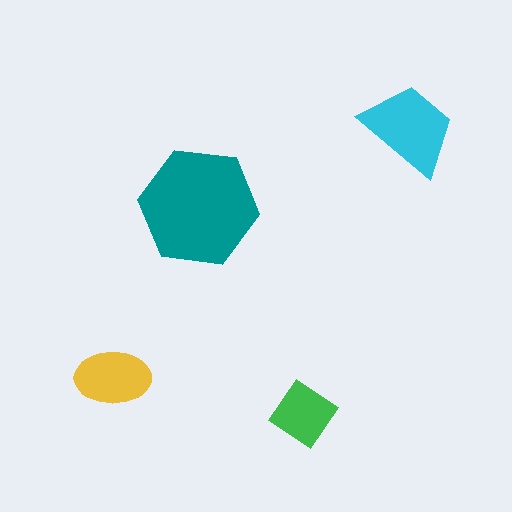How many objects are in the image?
There are 4 objects in the image.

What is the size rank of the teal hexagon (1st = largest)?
1st.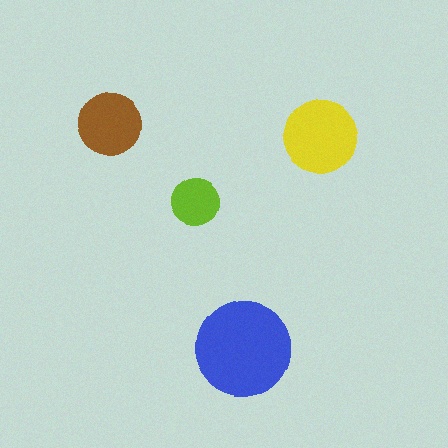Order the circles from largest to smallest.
the blue one, the yellow one, the brown one, the lime one.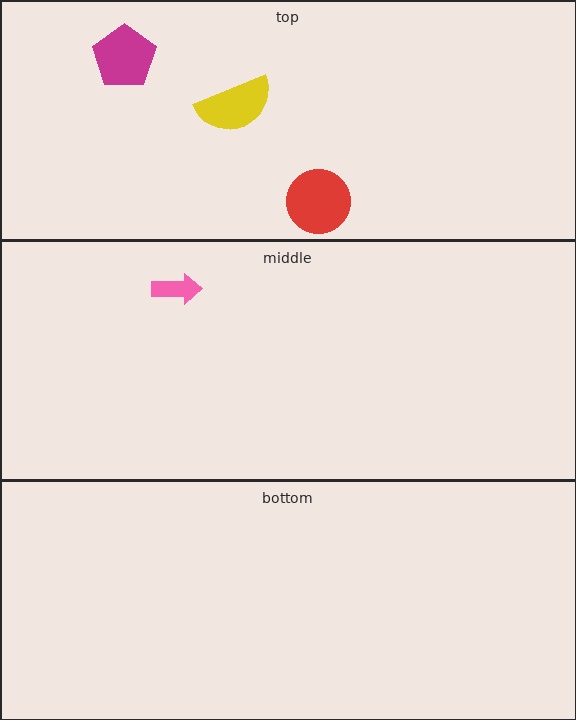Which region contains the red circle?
The top region.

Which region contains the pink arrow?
The middle region.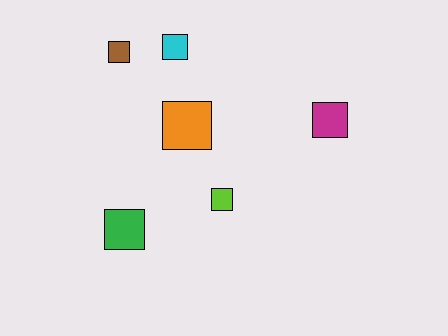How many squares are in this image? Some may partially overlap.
There are 6 squares.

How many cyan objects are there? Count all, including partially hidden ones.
There is 1 cyan object.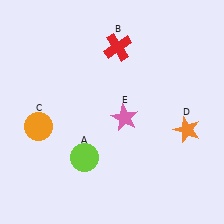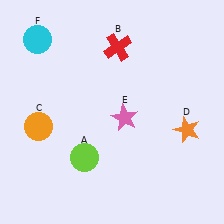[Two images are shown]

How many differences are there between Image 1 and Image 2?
There is 1 difference between the two images.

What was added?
A cyan circle (F) was added in Image 2.